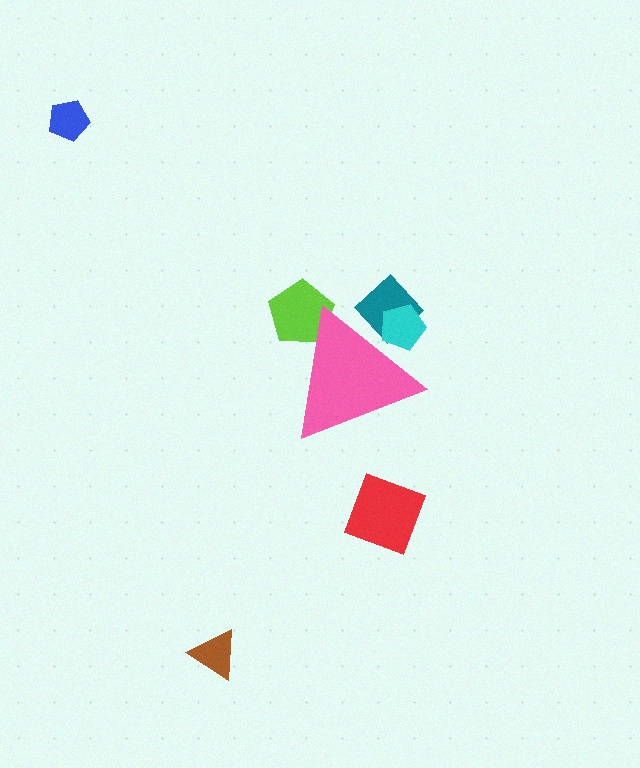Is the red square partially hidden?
No, the red square is fully visible.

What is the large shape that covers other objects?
A pink triangle.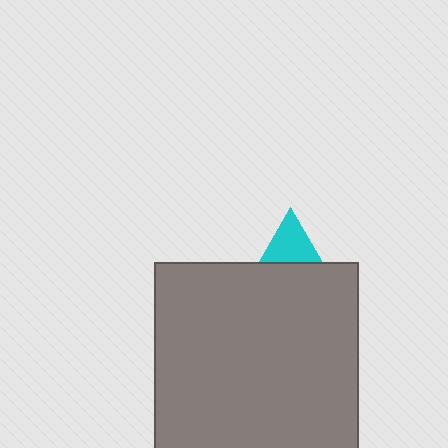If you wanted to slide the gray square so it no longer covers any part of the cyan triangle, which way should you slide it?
Slide it down — that is the most direct way to separate the two shapes.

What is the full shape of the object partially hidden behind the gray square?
The partially hidden object is a cyan triangle.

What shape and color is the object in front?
The object in front is a gray square.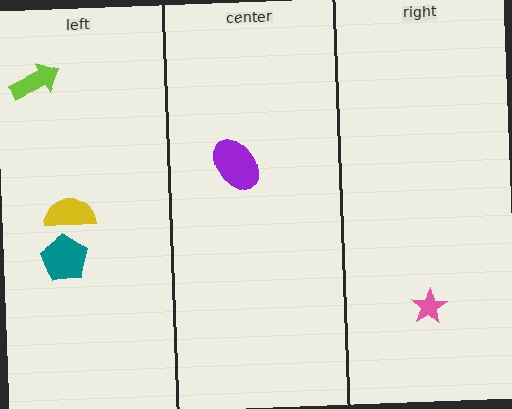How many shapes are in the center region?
1.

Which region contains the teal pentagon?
The left region.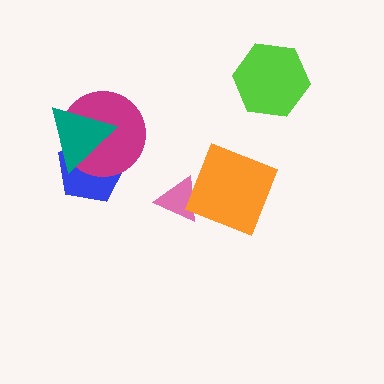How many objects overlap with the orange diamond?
1 object overlaps with the orange diamond.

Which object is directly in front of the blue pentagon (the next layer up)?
The magenta circle is directly in front of the blue pentagon.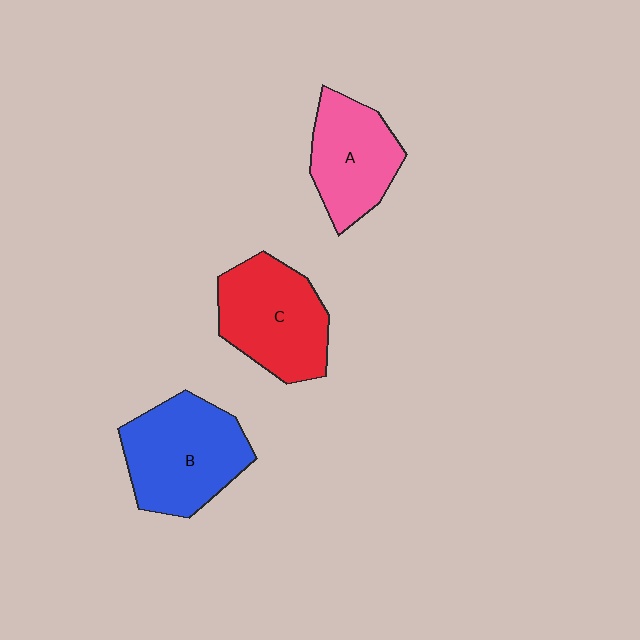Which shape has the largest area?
Shape B (blue).